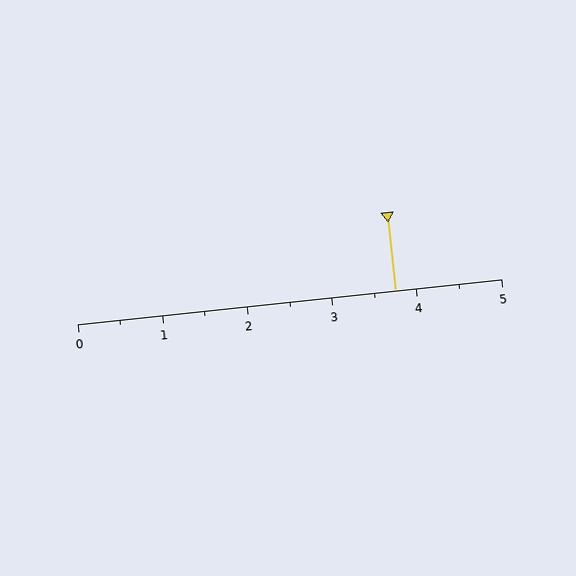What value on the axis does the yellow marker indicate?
The marker indicates approximately 3.8.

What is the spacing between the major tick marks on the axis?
The major ticks are spaced 1 apart.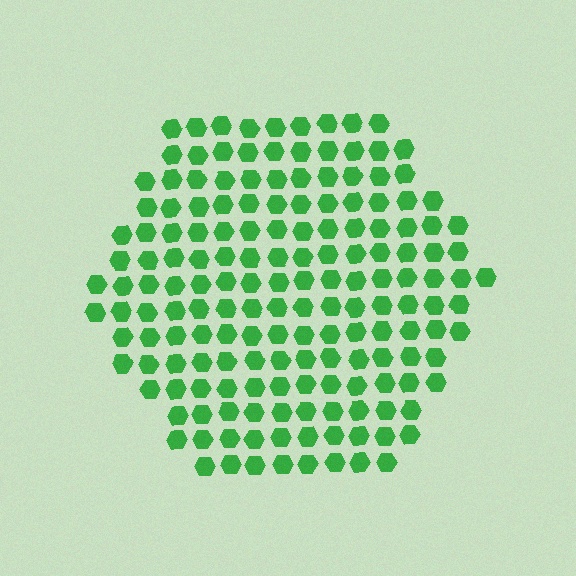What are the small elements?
The small elements are hexagons.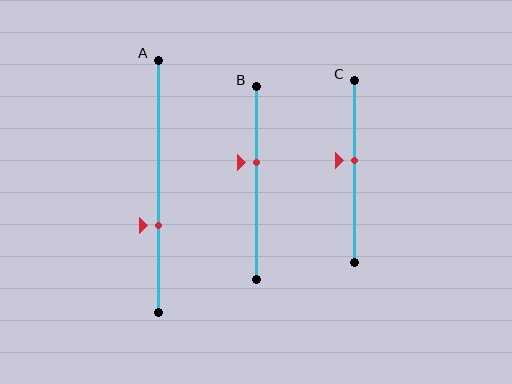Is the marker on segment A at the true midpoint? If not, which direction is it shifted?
No, the marker on segment A is shifted downward by about 16% of the segment length.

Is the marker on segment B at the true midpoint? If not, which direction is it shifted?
No, the marker on segment B is shifted upward by about 11% of the segment length.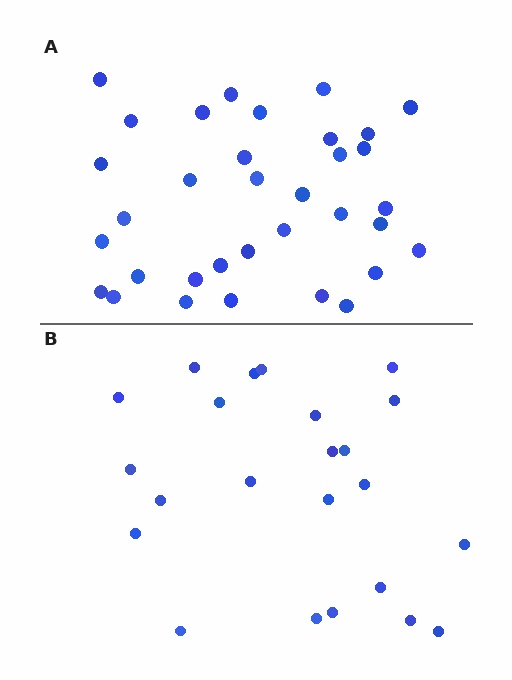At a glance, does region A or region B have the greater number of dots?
Region A (the top region) has more dots.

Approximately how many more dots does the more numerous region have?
Region A has roughly 12 or so more dots than region B.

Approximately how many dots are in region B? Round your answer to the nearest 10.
About 20 dots. (The exact count is 23, which rounds to 20.)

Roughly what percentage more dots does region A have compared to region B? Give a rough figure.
About 50% more.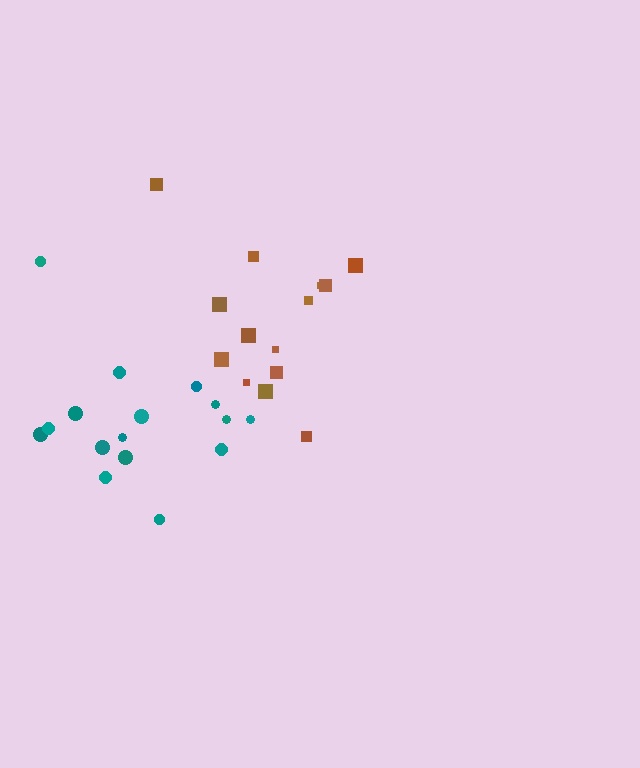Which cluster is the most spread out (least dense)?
Teal.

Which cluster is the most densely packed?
Brown.